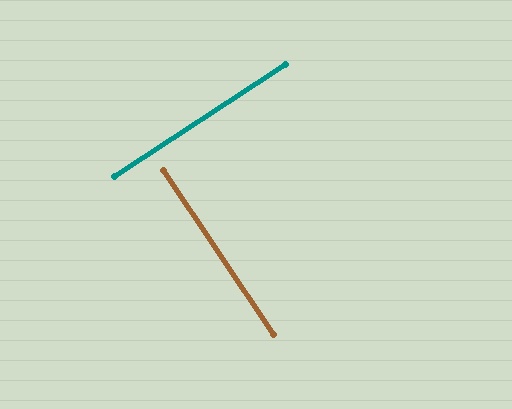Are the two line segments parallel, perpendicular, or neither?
Perpendicular — they meet at approximately 89°.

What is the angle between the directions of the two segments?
Approximately 89 degrees.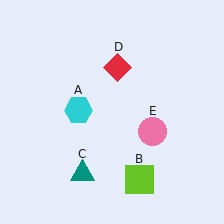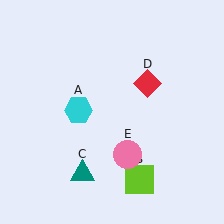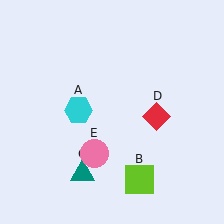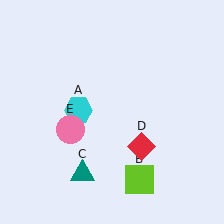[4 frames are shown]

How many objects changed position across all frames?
2 objects changed position: red diamond (object D), pink circle (object E).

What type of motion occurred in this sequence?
The red diamond (object D), pink circle (object E) rotated clockwise around the center of the scene.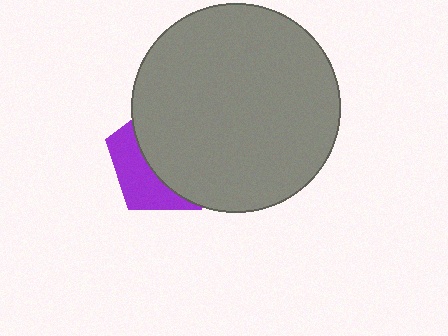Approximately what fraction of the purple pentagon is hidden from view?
Roughly 65% of the purple pentagon is hidden behind the gray circle.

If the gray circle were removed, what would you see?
You would see the complete purple pentagon.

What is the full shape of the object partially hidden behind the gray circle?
The partially hidden object is a purple pentagon.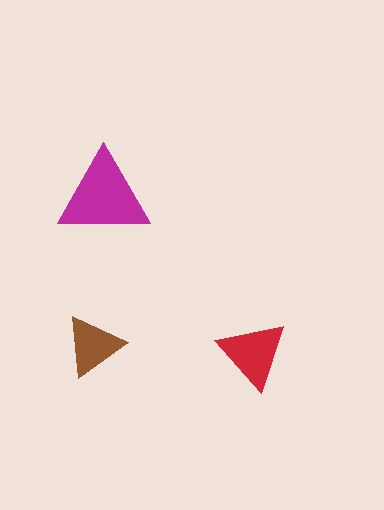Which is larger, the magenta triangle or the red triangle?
The magenta one.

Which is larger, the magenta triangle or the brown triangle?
The magenta one.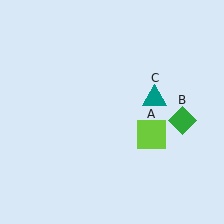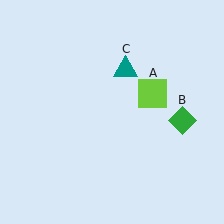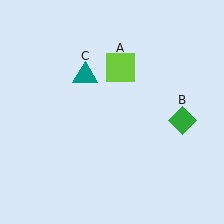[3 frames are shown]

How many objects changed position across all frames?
2 objects changed position: lime square (object A), teal triangle (object C).